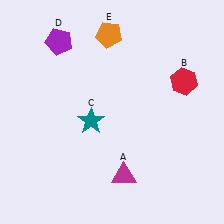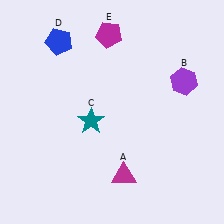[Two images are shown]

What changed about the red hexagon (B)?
In Image 1, B is red. In Image 2, it changed to purple.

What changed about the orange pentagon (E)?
In Image 1, E is orange. In Image 2, it changed to magenta.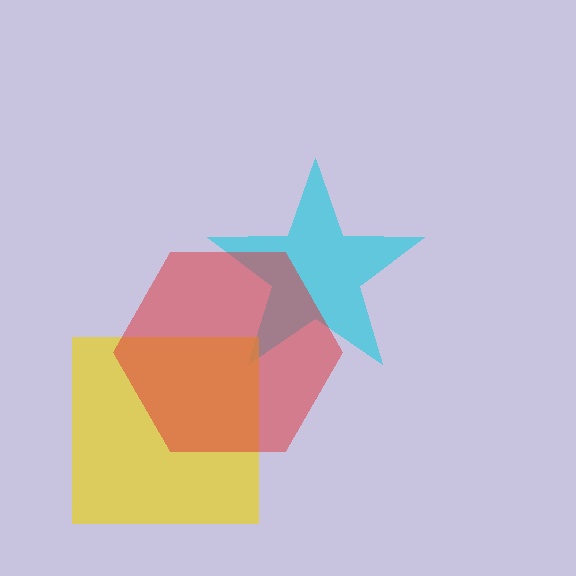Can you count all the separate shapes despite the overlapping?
Yes, there are 3 separate shapes.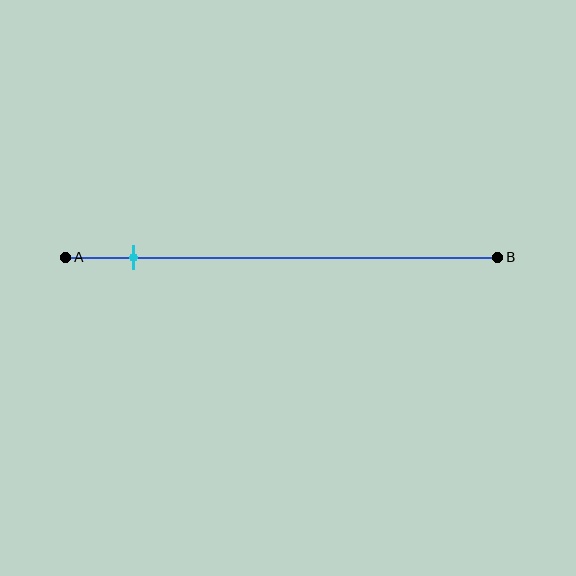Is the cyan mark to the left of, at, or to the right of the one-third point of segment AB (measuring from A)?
The cyan mark is to the left of the one-third point of segment AB.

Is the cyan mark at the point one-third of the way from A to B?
No, the mark is at about 15% from A, not at the 33% one-third point.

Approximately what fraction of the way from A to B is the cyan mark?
The cyan mark is approximately 15% of the way from A to B.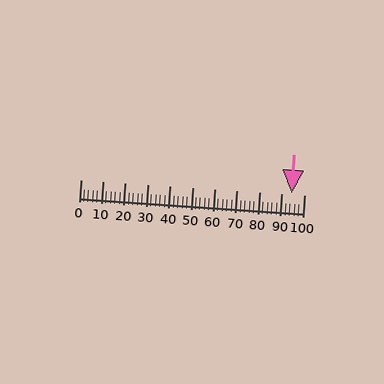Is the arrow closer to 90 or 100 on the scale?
The arrow is closer to 90.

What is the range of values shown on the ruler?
The ruler shows values from 0 to 100.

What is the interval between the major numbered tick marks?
The major tick marks are spaced 10 units apart.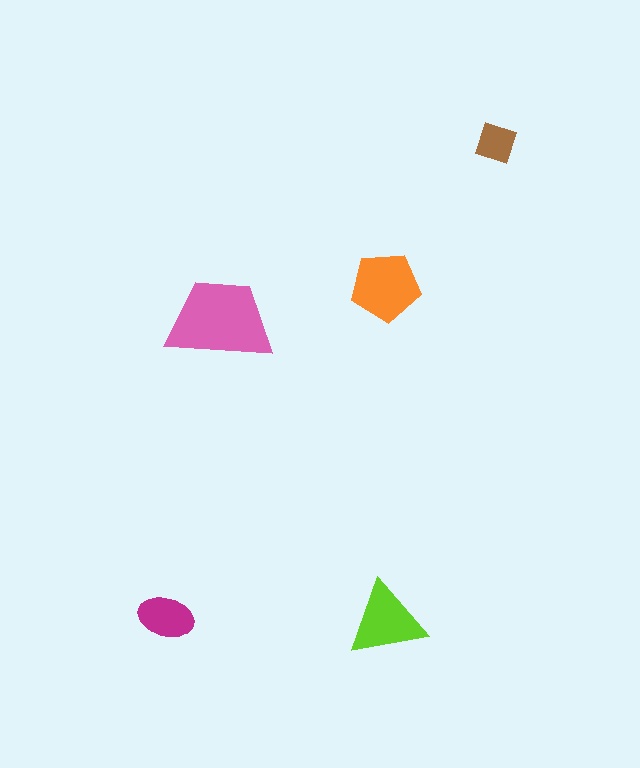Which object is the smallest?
The brown diamond.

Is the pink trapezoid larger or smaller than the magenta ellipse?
Larger.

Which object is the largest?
The pink trapezoid.